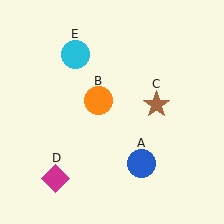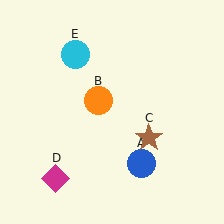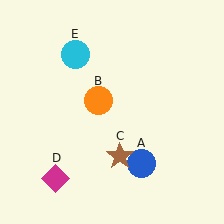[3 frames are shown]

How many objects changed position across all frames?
1 object changed position: brown star (object C).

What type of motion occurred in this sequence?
The brown star (object C) rotated clockwise around the center of the scene.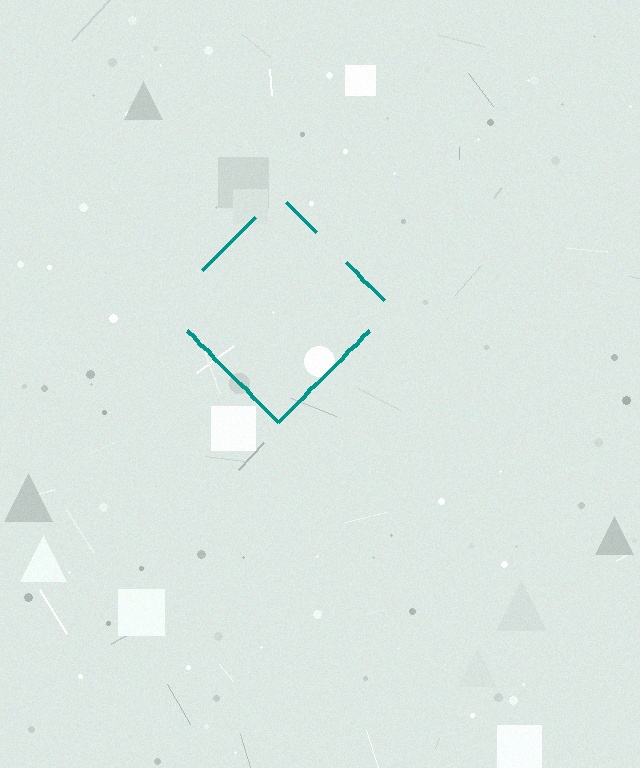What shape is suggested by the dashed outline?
The dashed outline suggests a diamond.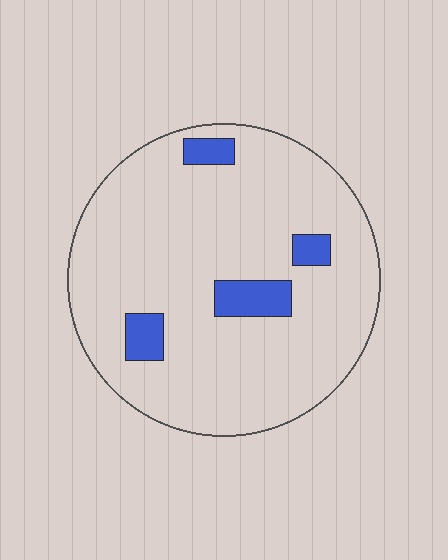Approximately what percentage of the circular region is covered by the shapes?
Approximately 10%.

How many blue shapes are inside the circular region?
4.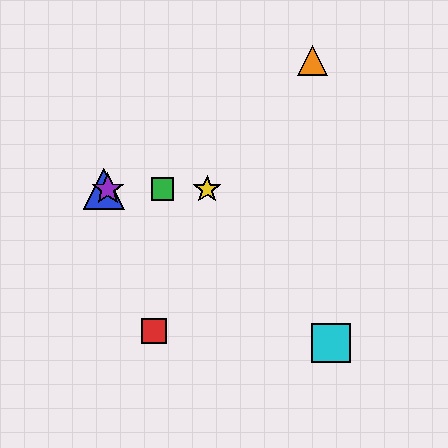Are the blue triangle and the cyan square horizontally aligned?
No, the blue triangle is at y≈189 and the cyan square is at y≈343.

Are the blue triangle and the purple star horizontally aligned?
Yes, both are at y≈189.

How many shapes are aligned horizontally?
4 shapes (the blue triangle, the green square, the yellow star, the purple star) are aligned horizontally.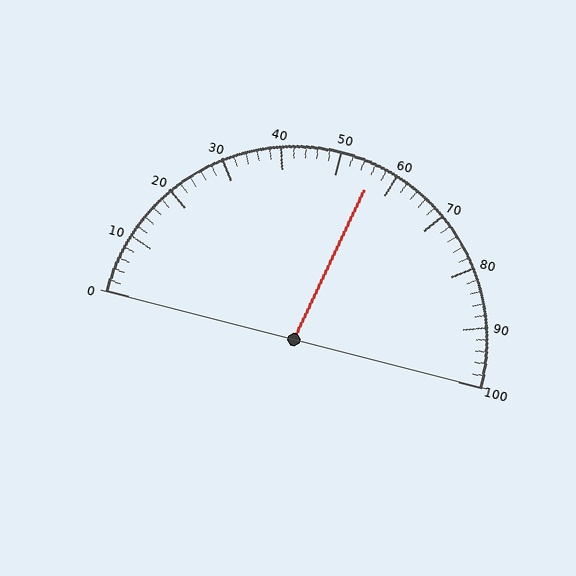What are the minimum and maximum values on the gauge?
The gauge ranges from 0 to 100.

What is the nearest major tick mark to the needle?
The nearest major tick mark is 60.